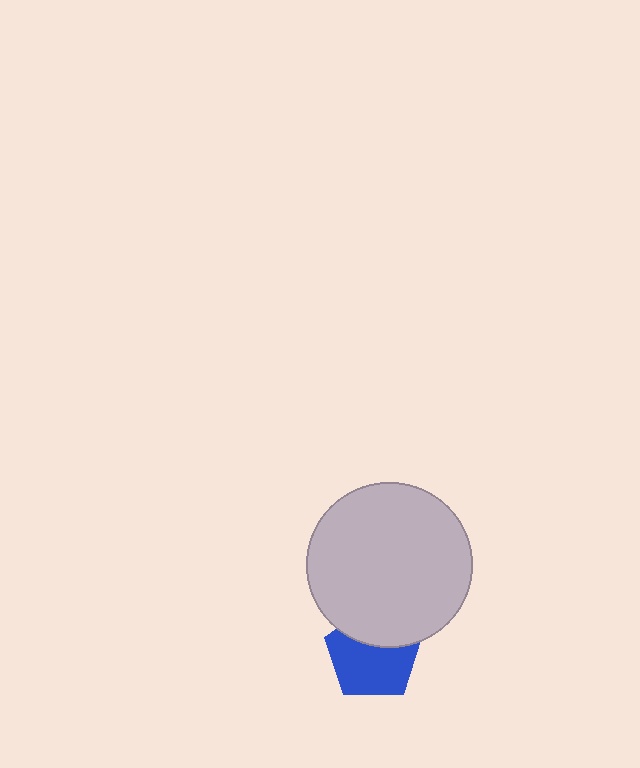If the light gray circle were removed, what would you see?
You would see the complete blue pentagon.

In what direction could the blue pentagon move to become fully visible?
The blue pentagon could move down. That would shift it out from behind the light gray circle entirely.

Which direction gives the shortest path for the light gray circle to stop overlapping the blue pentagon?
Moving up gives the shortest separation.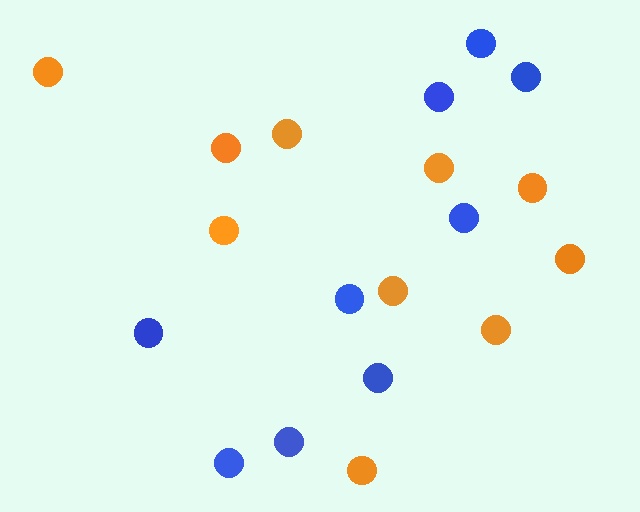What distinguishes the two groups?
There are 2 groups: one group of blue circles (9) and one group of orange circles (10).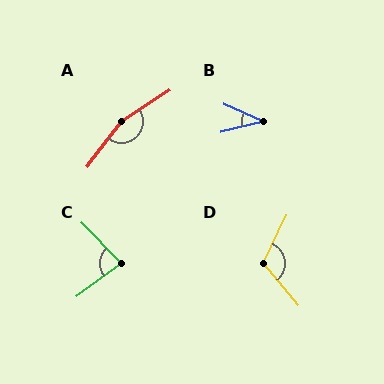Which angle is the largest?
A, at approximately 161 degrees.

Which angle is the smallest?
B, at approximately 37 degrees.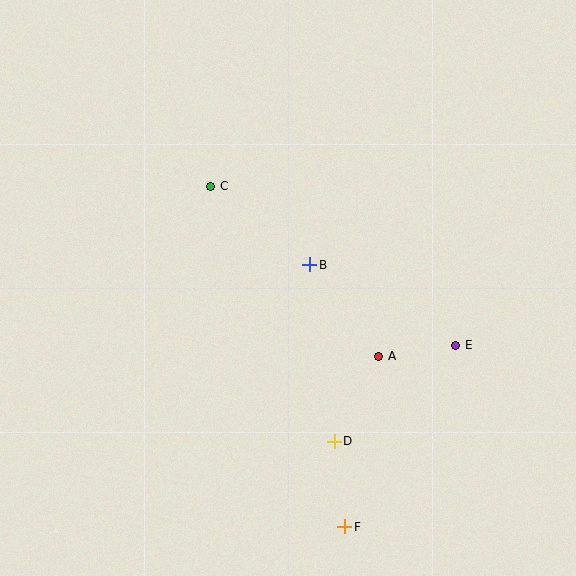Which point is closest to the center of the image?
Point B at (309, 265) is closest to the center.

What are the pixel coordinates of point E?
Point E is at (456, 345).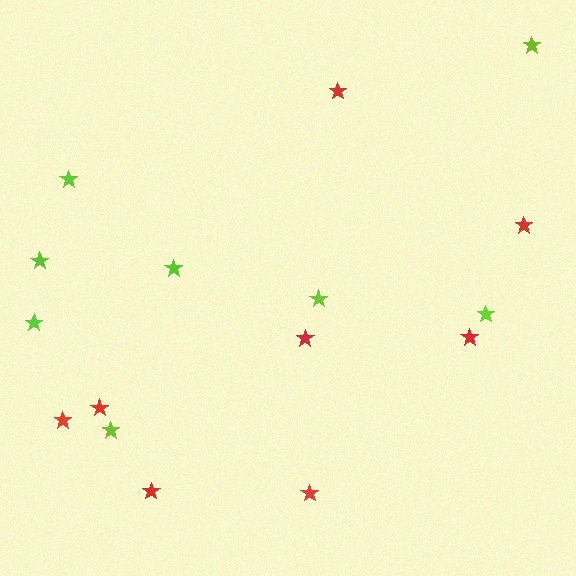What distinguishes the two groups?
There are 2 groups: one group of red stars (8) and one group of lime stars (8).